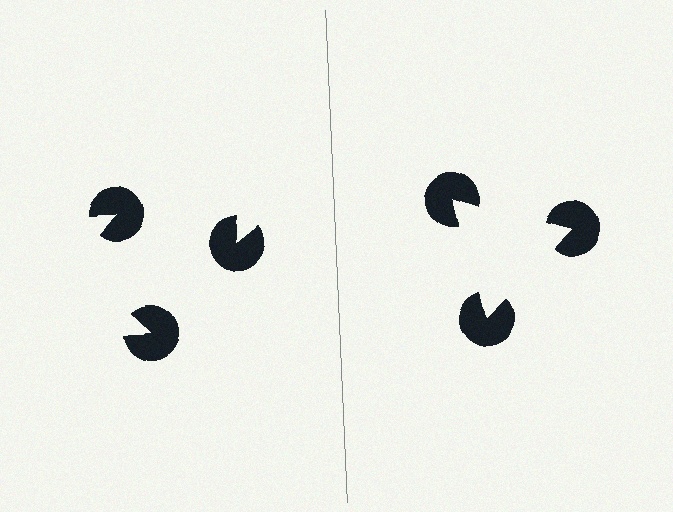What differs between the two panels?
The pac-man discs are positioned identically on both sides; only the wedge orientations differ. On the right they align to a triangle; on the left they are misaligned.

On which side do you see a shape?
An illusory triangle appears on the right side. On the left side the wedge cuts are rotated, so no coherent shape forms.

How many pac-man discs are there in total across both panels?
6 — 3 on each side.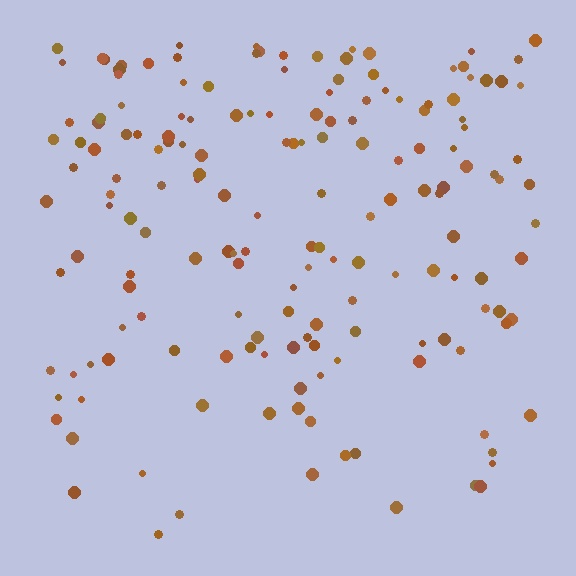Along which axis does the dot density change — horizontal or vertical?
Vertical.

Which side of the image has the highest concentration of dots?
The top.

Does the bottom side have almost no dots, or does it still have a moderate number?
Still a moderate number, just noticeably fewer than the top.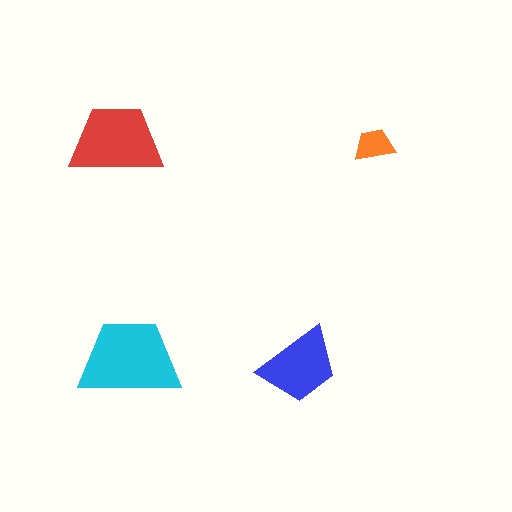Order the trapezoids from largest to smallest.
the cyan one, the red one, the blue one, the orange one.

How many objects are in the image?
There are 4 objects in the image.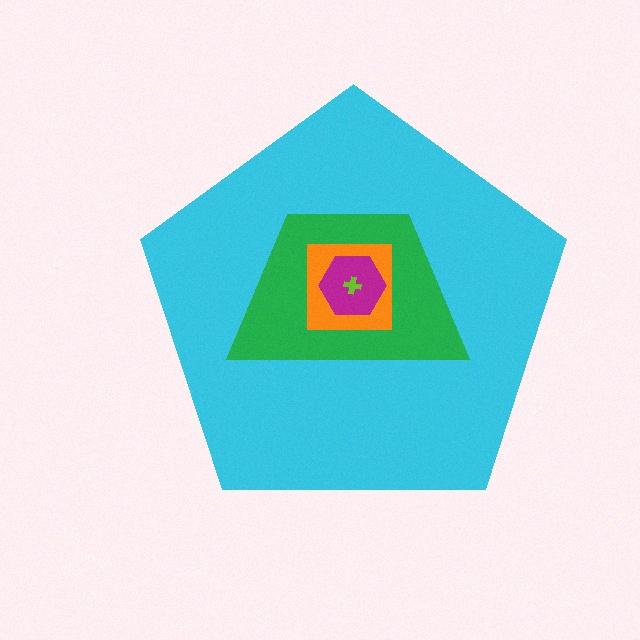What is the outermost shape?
The cyan pentagon.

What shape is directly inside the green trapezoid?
The orange square.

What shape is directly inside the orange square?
The magenta hexagon.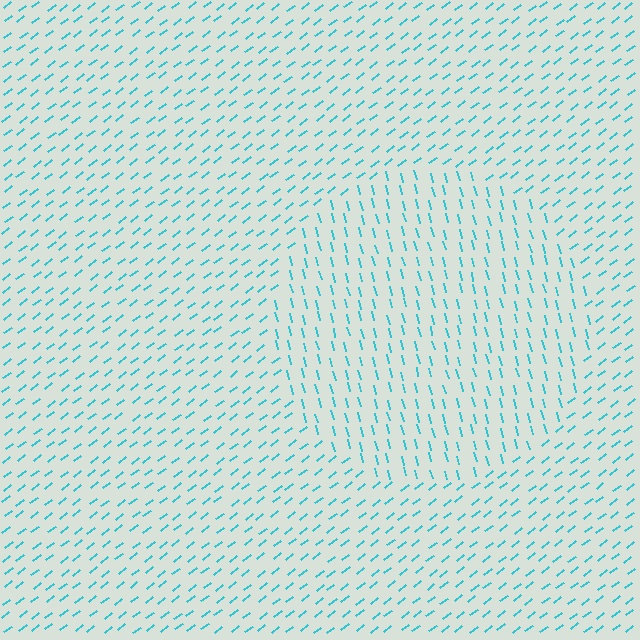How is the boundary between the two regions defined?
The boundary is defined purely by a change in line orientation (approximately 67 degrees difference). All lines are the same color and thickness.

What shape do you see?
I see a circle.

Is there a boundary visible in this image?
Yes, there is a texture boundary formed by a change in line orientation.